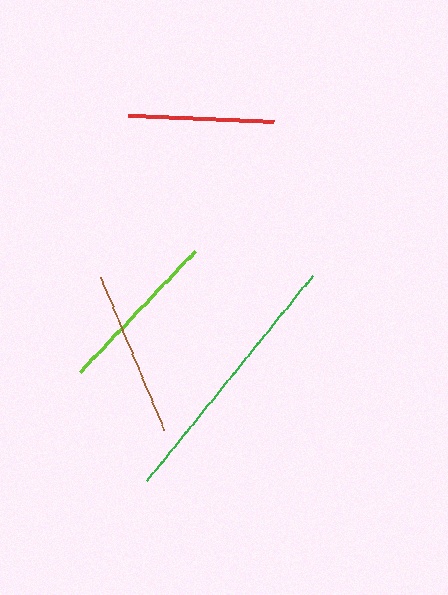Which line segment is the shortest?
The red line is the shortest at approximately 146 pixels.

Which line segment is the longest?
The green line is the longest at approximately 264 pixels.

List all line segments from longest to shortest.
From longest to shortest: green, lime, brown, red.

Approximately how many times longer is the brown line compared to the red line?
The brown line is approximately 1.1 times the length of the red line.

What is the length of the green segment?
The green segment is approximately 264 pixels long.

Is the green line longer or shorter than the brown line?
The green line is longer than the brown line.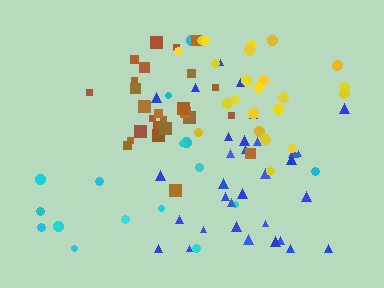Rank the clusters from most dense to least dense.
brown, yellow, blue, cyan.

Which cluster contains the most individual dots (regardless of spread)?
Blue (33).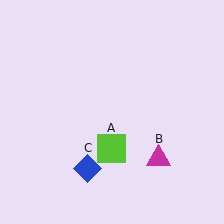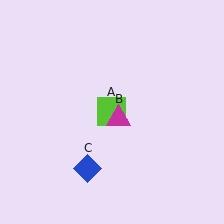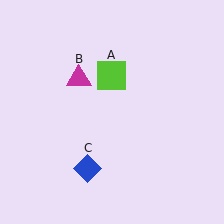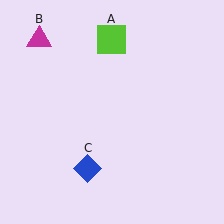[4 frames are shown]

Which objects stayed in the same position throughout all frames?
Blue diamond (object C) remained stationary.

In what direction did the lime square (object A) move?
The lime square (object A) moved up.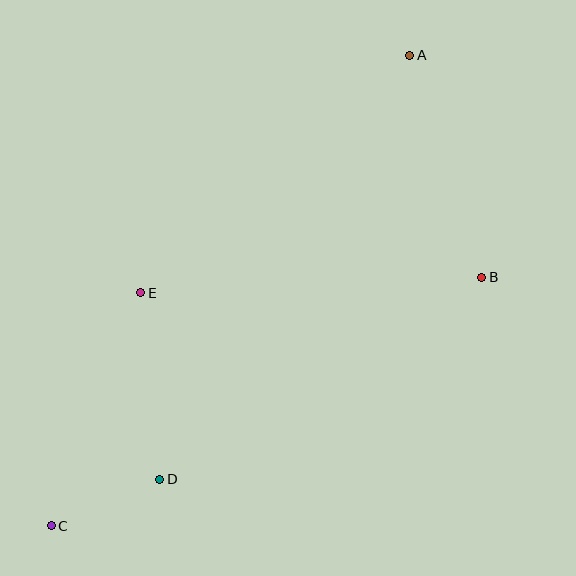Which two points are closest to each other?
Points C and D are closest to each other.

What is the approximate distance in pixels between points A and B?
The distance between A and B is approximately 233 pixels.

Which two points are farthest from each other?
Points A and C are farthest from each other.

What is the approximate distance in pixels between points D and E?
The distance between D and E is approximately 187 pixels.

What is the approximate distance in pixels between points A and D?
The distance between A and D is approximately 492 pixels.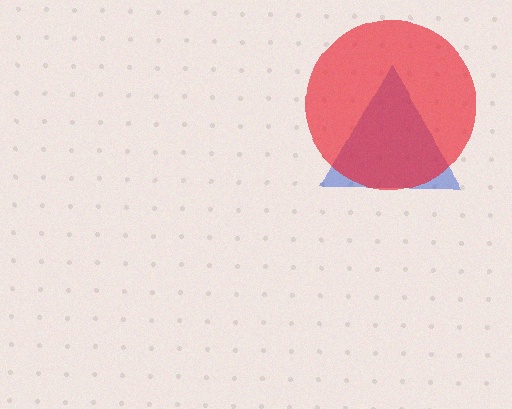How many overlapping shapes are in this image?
There are 2 overlapping shapes in the image.